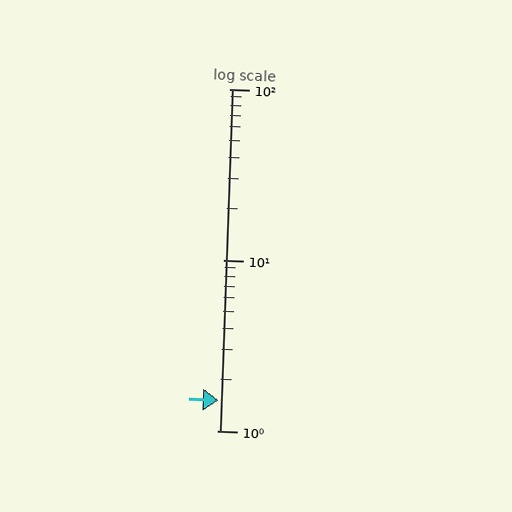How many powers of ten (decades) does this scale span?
The scale spans 2 decades, from 1 to 100.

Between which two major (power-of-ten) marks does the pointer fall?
The pointer is between 1 and 10.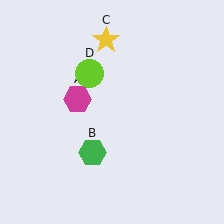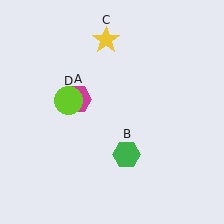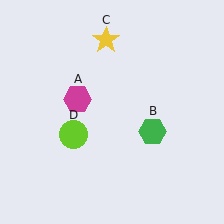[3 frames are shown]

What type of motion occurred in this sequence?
The green hexagon (object B), lime circle (object D) rotated counterclockwise around the center of the scene.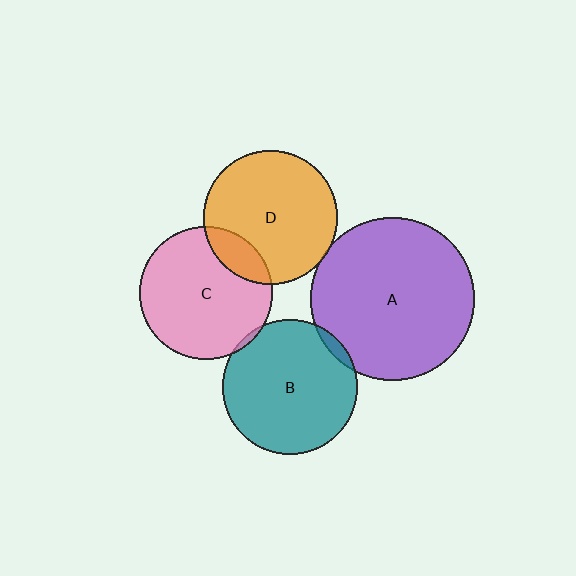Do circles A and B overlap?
Yes.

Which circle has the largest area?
Circle A (purple).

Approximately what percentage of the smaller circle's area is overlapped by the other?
Approximately 5%.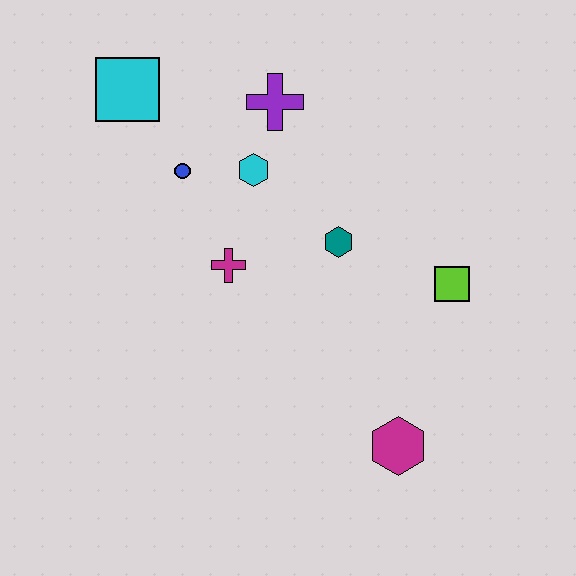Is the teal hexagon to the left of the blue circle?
No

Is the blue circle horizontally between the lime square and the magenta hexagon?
No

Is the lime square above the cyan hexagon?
No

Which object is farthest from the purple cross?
The magenta hexagon is farthest from the purple cross.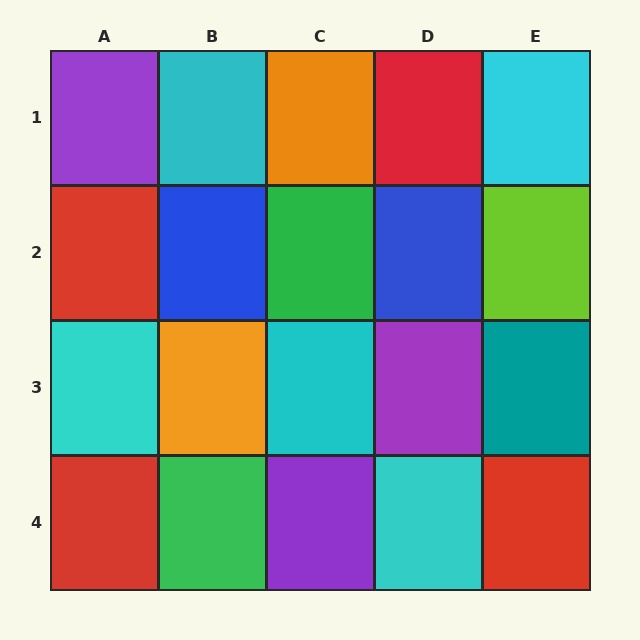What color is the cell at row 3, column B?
Orange.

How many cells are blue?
2 cells are blue.